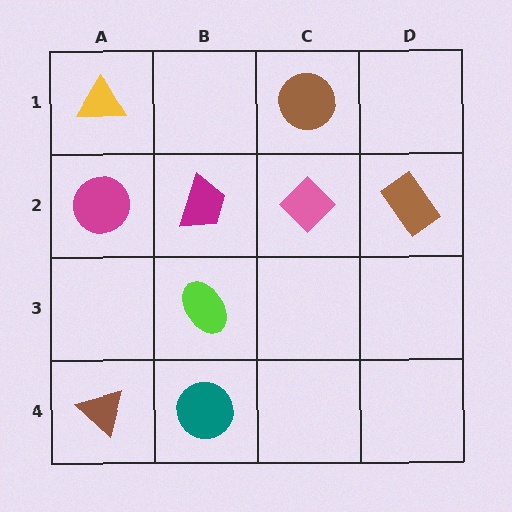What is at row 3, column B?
A lime ellipse.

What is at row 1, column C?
A brown circle.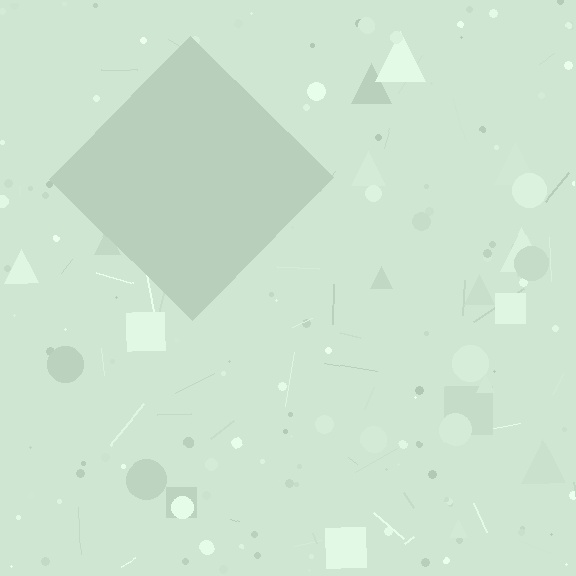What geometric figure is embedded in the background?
A diamond is embedded in the background.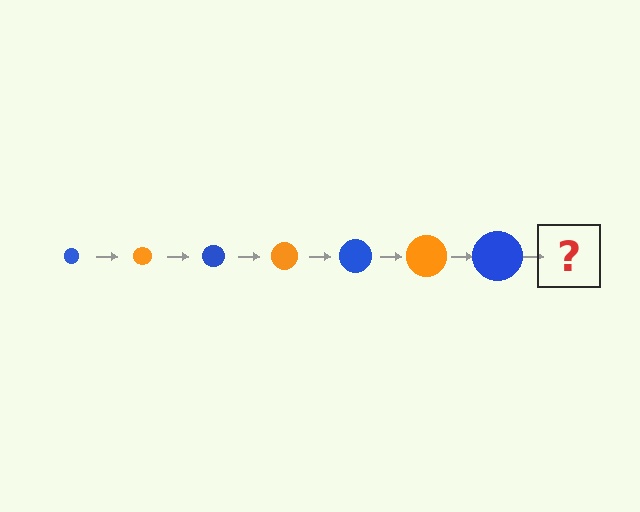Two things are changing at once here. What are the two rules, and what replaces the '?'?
The two rules are that the circle grows larger each step and the color cycles through blue and orange. The '?' should be an orange circle, larger than the previous one.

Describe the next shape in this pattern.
It should be an orange circle, larger than the previous one.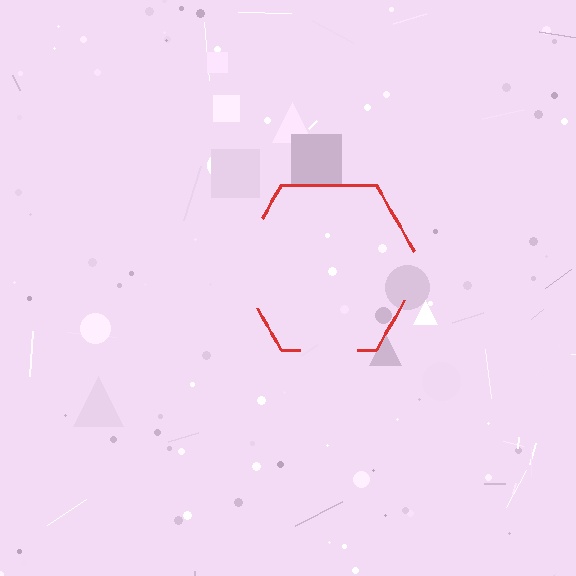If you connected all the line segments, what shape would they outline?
They would outline a hexagon.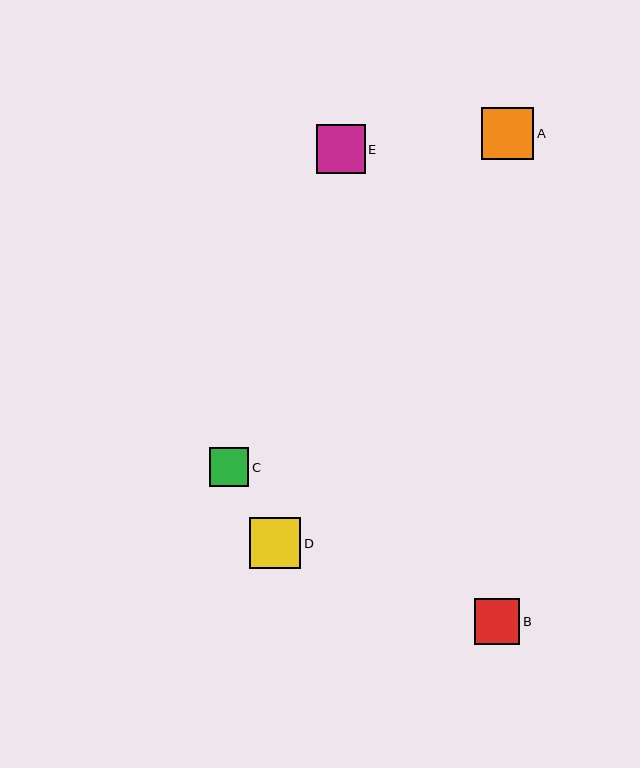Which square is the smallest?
Square C is the smallest with a size of approximately 39 pixels.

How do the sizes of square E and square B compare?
Square E and square B are approximately the same size.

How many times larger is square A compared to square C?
Square A is approximately 1.3 times the size of square C.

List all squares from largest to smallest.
From largest to smallest: A, D, E, B, C.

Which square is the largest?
Square A is the largest with a size of approximately 52 pixels.